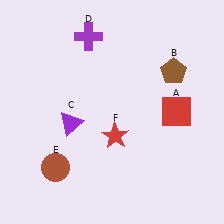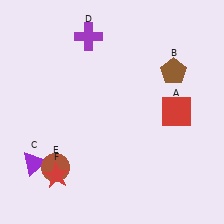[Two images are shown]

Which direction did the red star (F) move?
The red star (F) moved left.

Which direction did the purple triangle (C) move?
The purple triangle (C) moved down.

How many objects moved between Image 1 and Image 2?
2 objects moved between the two images.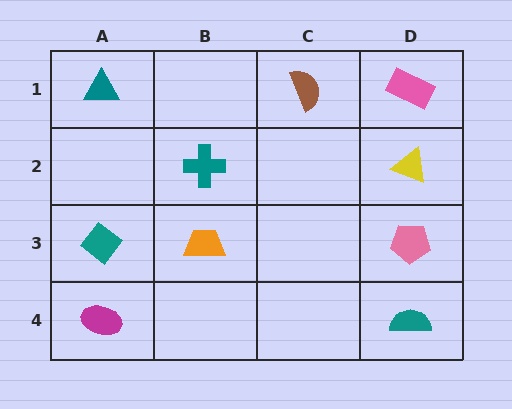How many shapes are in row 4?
2 shapes.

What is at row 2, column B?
A teal cross.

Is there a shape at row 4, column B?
No, that cell is empty.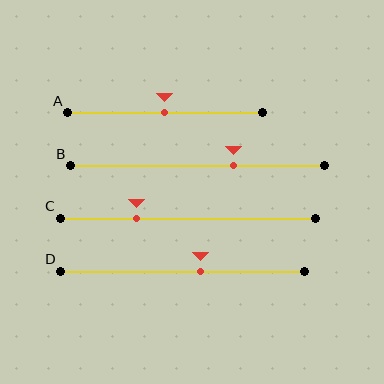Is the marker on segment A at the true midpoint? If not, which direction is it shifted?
Yes, the marker on segment A is at the true midpoint.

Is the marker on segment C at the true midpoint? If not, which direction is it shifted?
No, the marker on segment C is shifted to the left by about 20% of the segment length.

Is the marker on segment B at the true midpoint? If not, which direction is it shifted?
No, the marker on segment B is shifted to the right by about 14% of the segment length.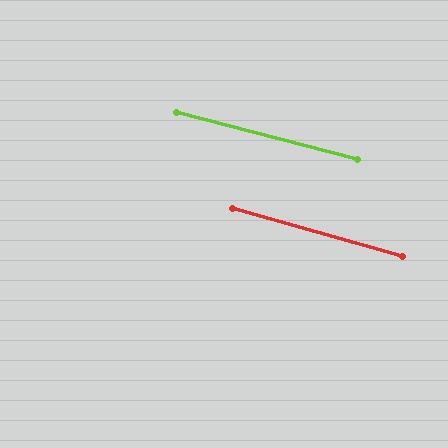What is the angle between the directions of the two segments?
Approximately 1 degree.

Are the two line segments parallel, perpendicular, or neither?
Parallel — their directions differ by only 1.1°.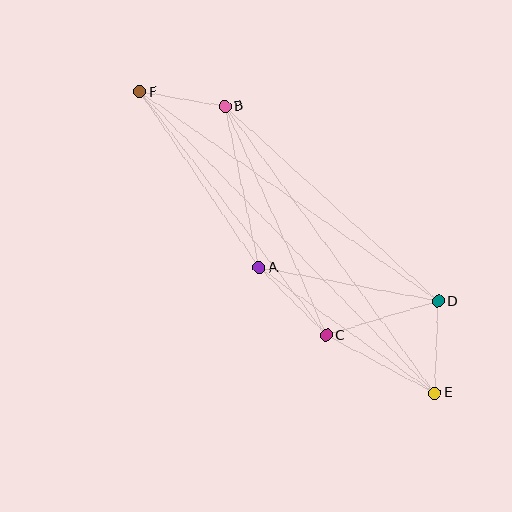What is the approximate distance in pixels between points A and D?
The distance between A and D is approximately 182 pixels.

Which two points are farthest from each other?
Points E and F are farthest from each other.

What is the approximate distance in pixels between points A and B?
The distance between A and B is approximately 165 pixels.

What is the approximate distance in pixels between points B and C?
The distance between B and C is approximately 251 pixels.